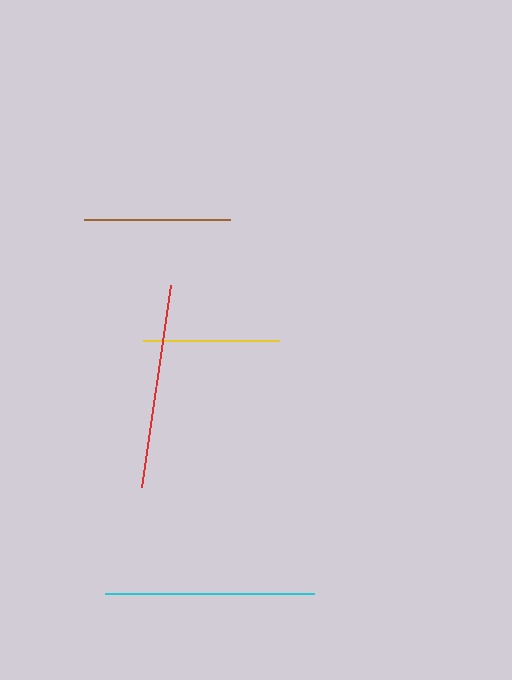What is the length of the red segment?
The red segment is approximately 203 pixels long.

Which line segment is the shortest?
The yellow line is the shortest at approximately 137 pixels.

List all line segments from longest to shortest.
From longest to shortest: cyan, red, brown, yellow.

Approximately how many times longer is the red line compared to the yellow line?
The red line is approximately 1.5 times the length of the yellow line.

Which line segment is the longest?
The cyan line is the longest at approximately 209 pixels.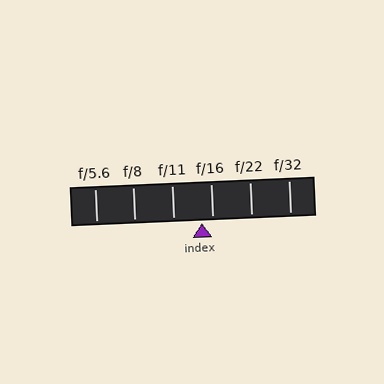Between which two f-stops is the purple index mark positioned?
The index mark is between f/11 and f/16.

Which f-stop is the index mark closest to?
The index mark is closest to f/16.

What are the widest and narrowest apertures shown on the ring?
The widest aperture shown is f/5.6 and the narrowest is f/32.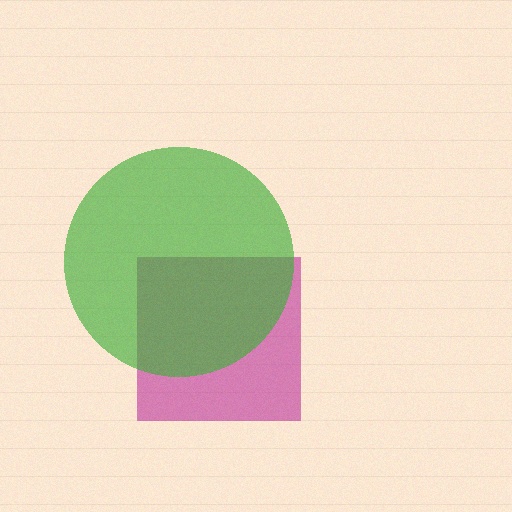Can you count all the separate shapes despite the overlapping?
Yes, there are 2 separate shapes.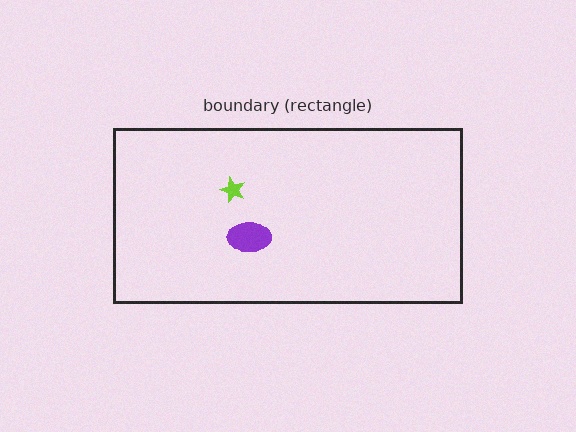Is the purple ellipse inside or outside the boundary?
Inside.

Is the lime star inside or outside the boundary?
Inside.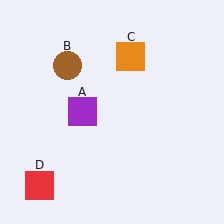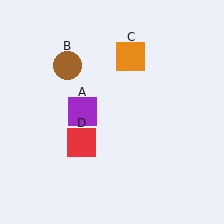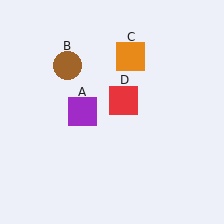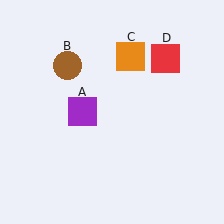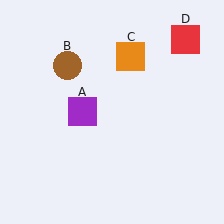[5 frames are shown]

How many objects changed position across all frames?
1 object changed position: red square (object D).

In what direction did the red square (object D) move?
The red square (object D) moved up and to the right.